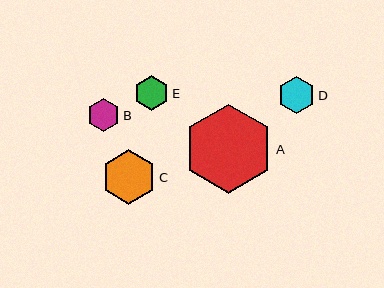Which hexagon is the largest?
Hexagon A is the largest with a size of approximately 89 pixels.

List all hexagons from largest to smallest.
From largest to smallest: A, C, D, E, B.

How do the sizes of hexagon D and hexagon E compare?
Hexagon D and hexagon E are approximately the same size.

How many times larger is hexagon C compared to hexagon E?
Hexagon C is approximately 1.6 times the size of hexagon E.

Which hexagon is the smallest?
Hexagon B is the smallest with a size of approximately 33 pixels.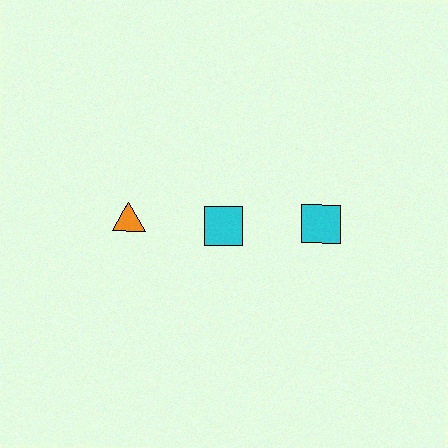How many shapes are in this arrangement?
There are 3 shapes arranged in a grid pattern.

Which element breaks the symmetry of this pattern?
The orange triangle in the top row, leftmost column breaks the symmetry. All other shapes are cyan squares.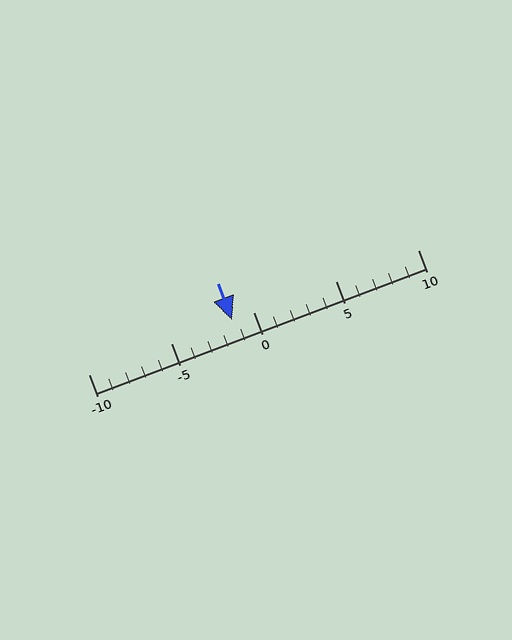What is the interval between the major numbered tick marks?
The major tick marks are spaced 5 units apart.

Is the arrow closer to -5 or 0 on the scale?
The arrow is closer to 0.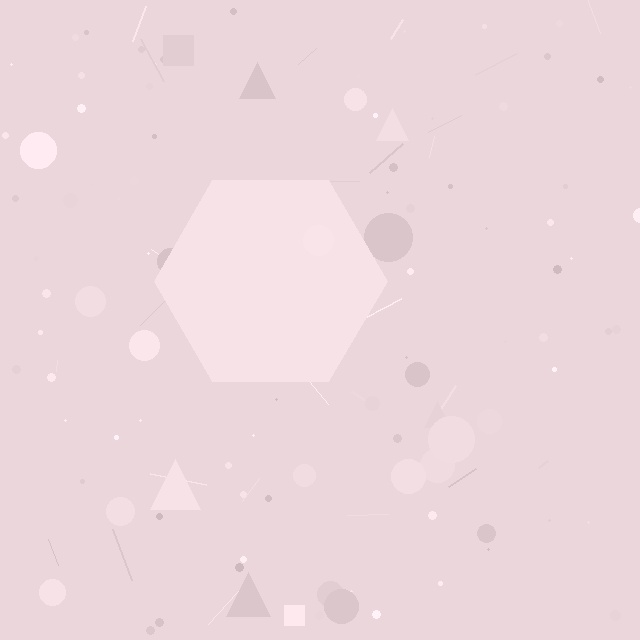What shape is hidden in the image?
A hexagon is hidden in the image.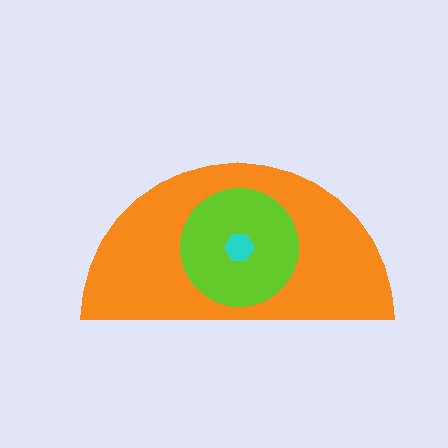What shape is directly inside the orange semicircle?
The lime circle.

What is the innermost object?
The cyan hexagon.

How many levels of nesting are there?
3.